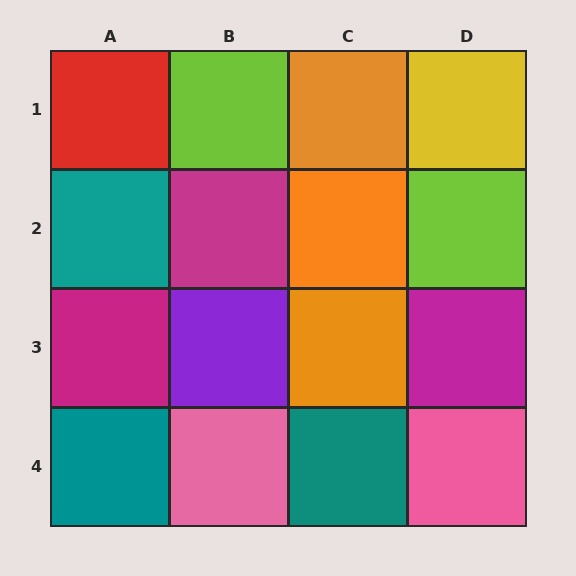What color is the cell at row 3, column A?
Magenta.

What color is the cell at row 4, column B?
Pink.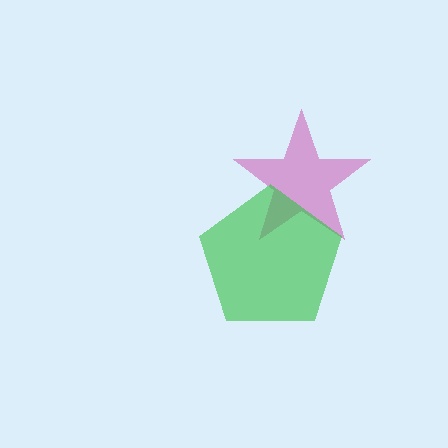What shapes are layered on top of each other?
The layered shapes are: a magenta star, a green pentagon.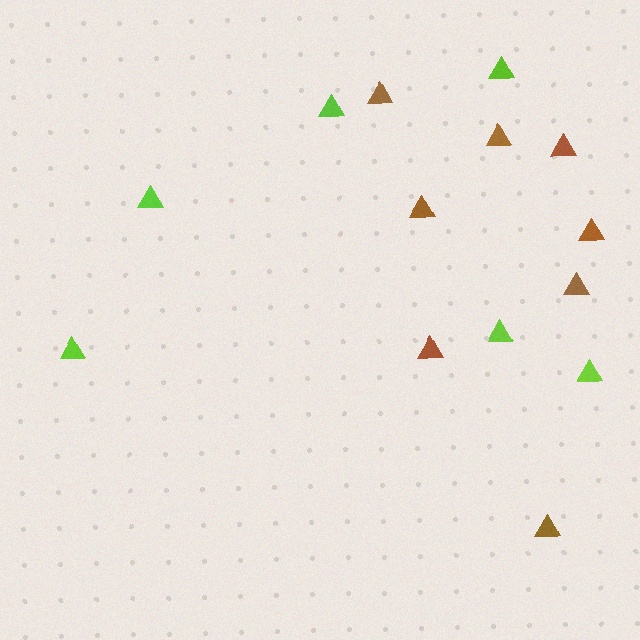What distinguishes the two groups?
There are 2 groups: one group of lime triangles (6) and one group of brown triangles (8).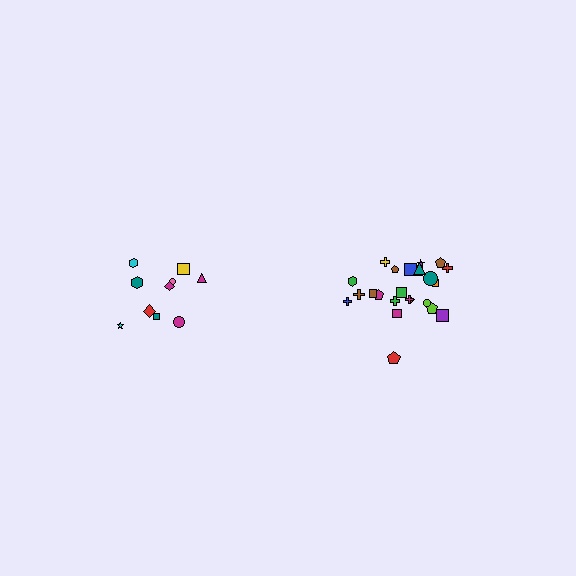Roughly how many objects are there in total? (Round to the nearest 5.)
Roughly 35 objects in total.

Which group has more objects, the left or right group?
The right group.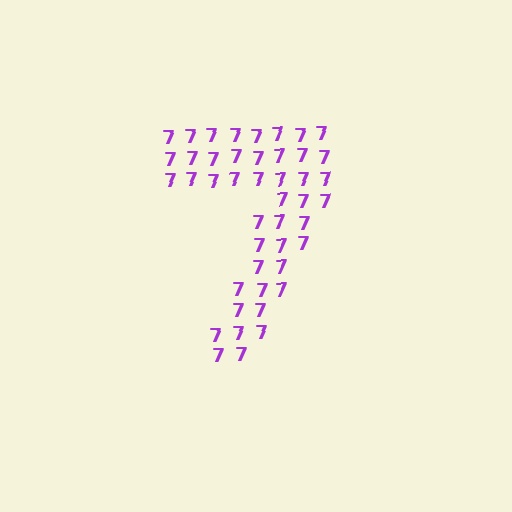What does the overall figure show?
The overall figure shows the digit 7.